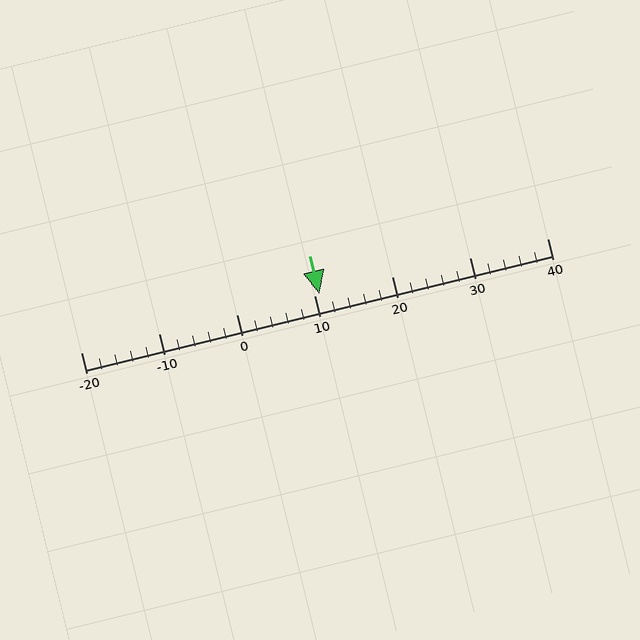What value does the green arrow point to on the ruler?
The green arrow points to approximately 11.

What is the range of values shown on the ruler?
The ruler shows values from -20 to 40.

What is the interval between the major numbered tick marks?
The major tick marks are spaced 10 units apart.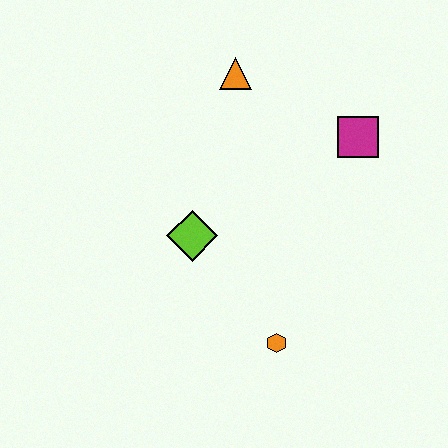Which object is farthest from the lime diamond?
The magenta square is farthest from the lime diamond.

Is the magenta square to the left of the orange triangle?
No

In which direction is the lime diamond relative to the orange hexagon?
The lime diamond is above the orange hexagon.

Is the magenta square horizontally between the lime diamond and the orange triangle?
No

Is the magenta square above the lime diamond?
Yes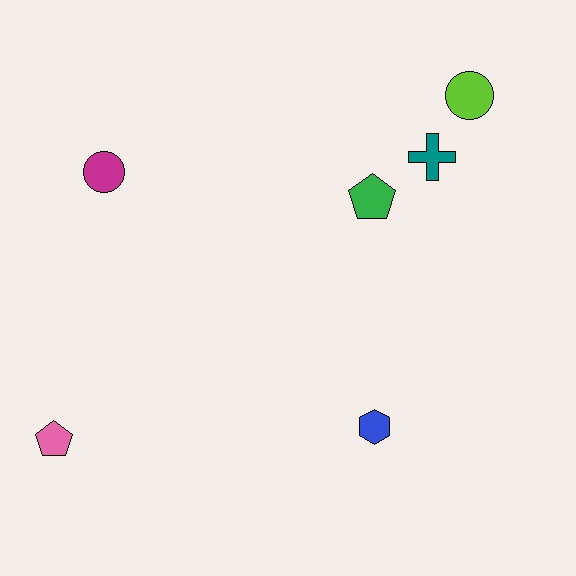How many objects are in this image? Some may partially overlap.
There are 6 objects.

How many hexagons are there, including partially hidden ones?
There is 1 hexagon.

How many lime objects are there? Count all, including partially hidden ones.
There is 1 lime object.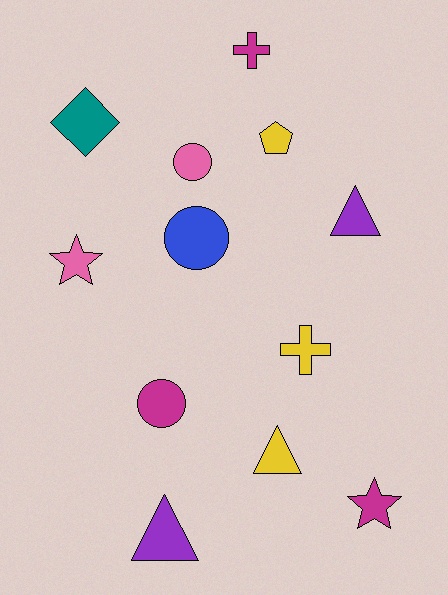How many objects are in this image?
There are 12 objects.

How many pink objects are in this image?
There are 2 pink objects.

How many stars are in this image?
There are 2 stars.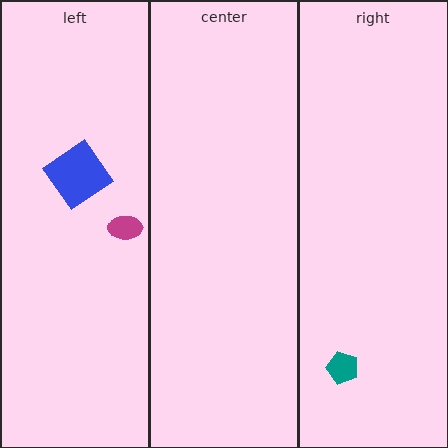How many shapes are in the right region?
1.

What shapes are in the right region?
The teal pentagon.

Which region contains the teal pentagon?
The right region.